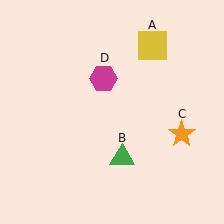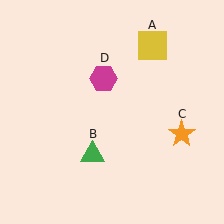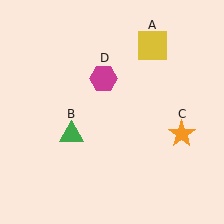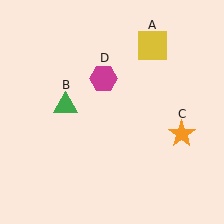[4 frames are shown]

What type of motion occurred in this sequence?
The green triangle (object B) rotated clockwise around the center of the scene.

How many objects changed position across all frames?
1 object changed position: green triangle (object B).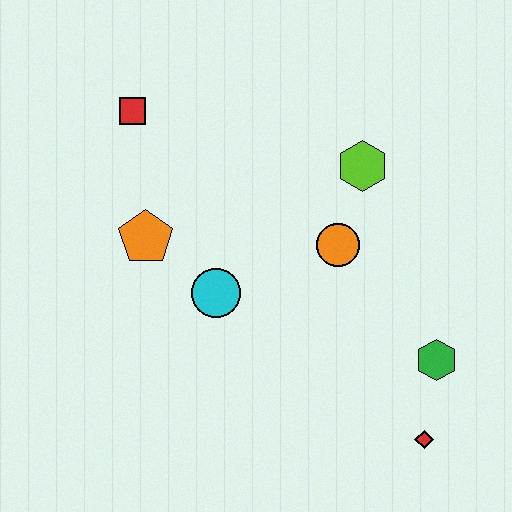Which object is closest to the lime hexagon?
The orange circle is closest to the lime hexagon.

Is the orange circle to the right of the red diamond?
No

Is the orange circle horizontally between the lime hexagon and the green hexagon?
No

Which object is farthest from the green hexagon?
The red square is farthest from the green hexagon.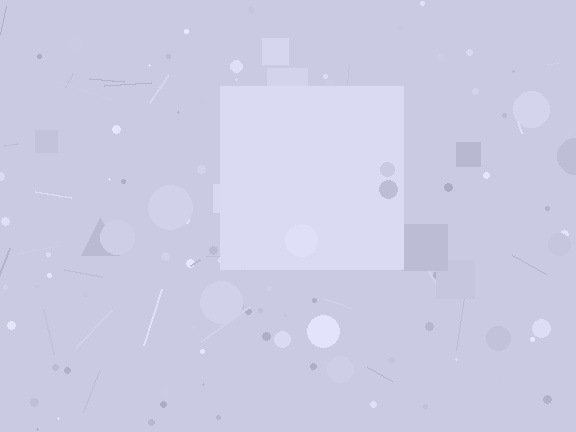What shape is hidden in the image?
A square is hidden in the image.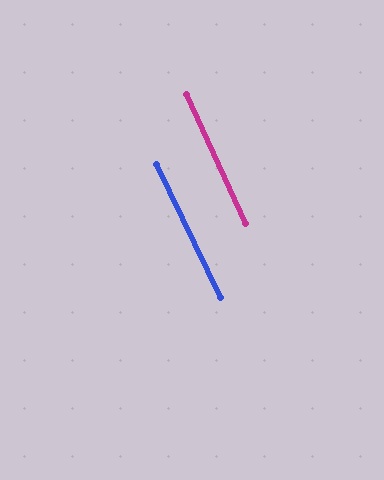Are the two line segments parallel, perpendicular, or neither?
Parallel — their directions differ by only 1.3°.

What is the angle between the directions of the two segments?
Approximately 1 degree.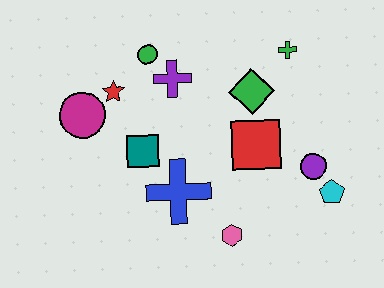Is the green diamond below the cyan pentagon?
No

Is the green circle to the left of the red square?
Yes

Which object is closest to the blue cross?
The teal square is closest to the blue cross.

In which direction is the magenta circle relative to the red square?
The magenta circle is to the left of the red square.